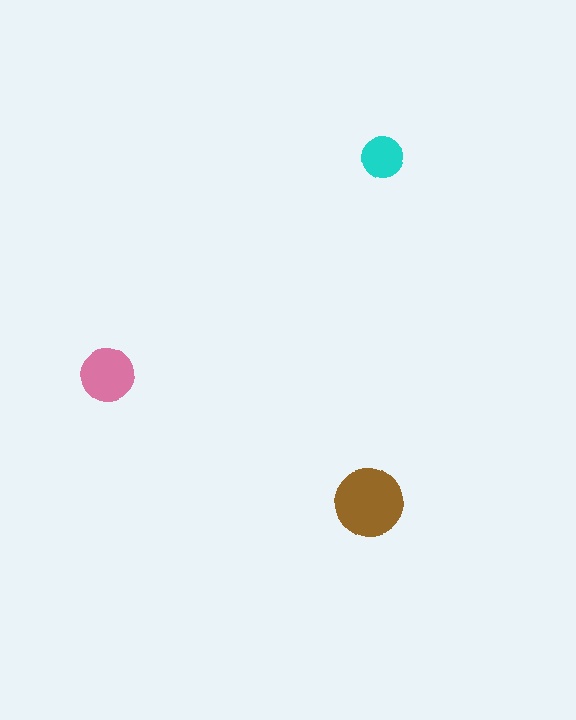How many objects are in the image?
There are 3 objects in the image.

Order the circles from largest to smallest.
the brown one, the pink one, the cyan one.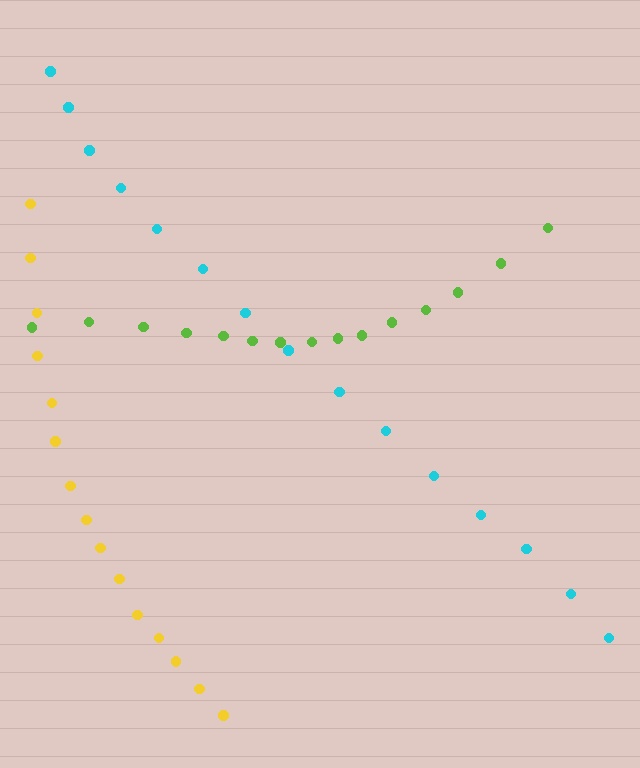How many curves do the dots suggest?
There are 3 distinct paths.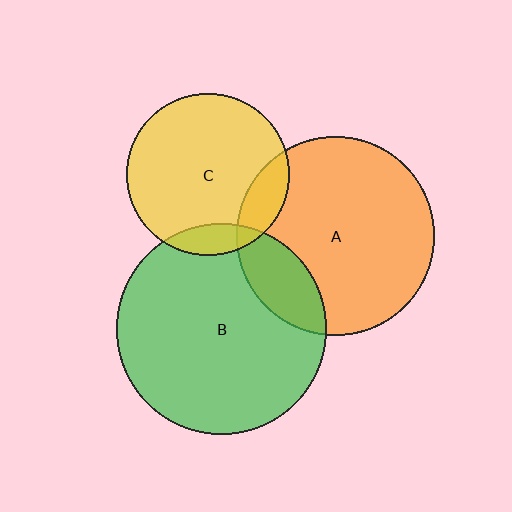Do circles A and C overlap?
Yes.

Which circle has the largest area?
Circle B (green).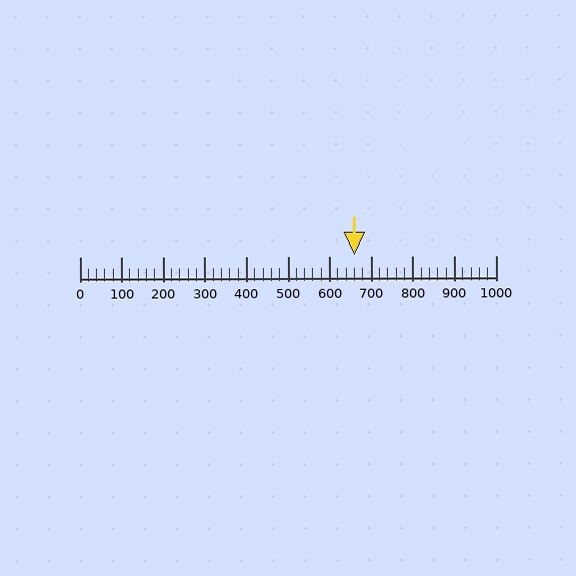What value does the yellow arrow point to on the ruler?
The yellow arrow points to approximately 660.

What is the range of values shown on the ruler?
The ruler shows values from 0 to 1000.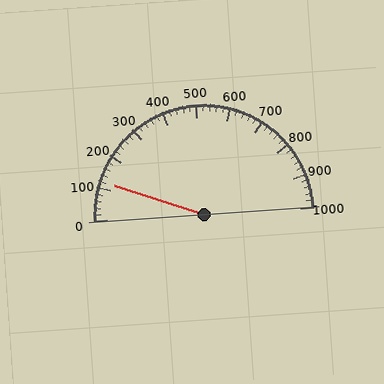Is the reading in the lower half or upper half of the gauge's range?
The reading is in the lower half of the range (0 to 1000).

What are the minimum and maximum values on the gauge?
The gauge ranges from 0 to 1000.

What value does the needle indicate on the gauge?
The needle indicates approximately 120.